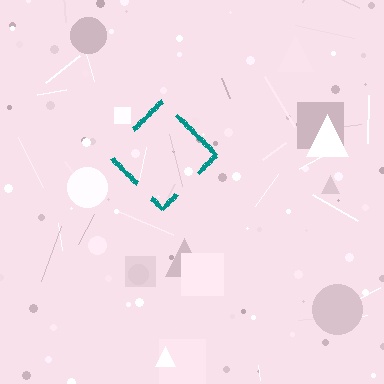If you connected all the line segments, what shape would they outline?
They would outline a diamond.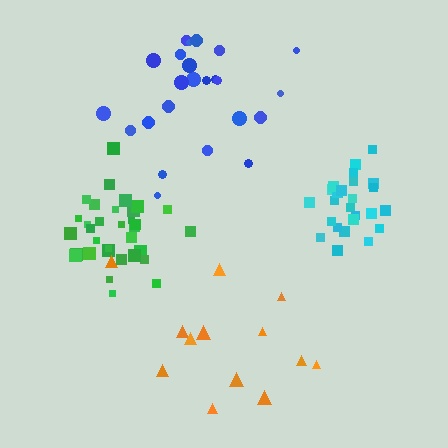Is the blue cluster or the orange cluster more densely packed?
Blue.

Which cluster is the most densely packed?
Green.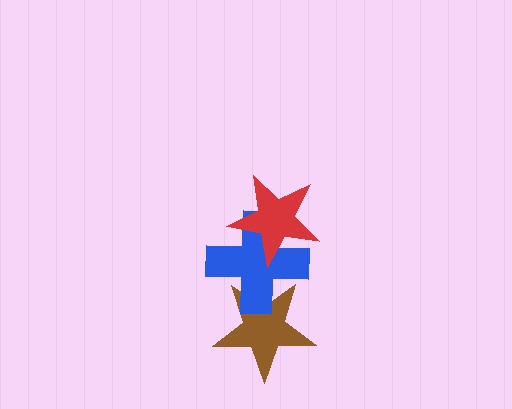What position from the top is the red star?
The red star is 1st from the top.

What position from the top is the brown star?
The brown star is 3rd from the top.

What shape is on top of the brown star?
The blue cross is on top of the brown star.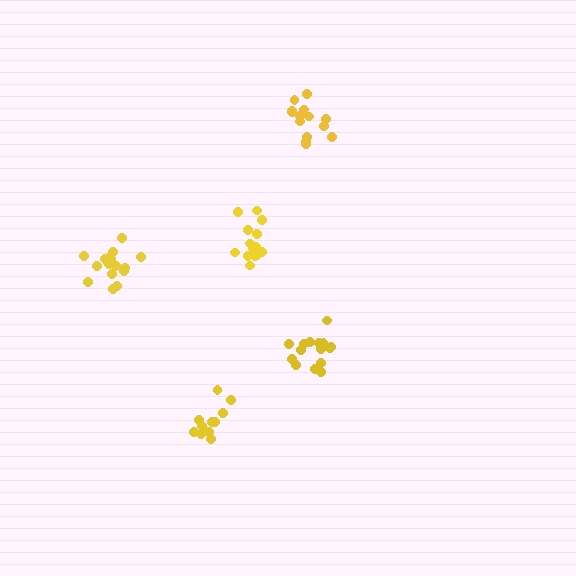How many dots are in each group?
Group 1: 15 dots, Group 2: 16 dots, Group 3: 14 dots, Group 4: 12 dots, Group 5: 15 dots (72 total).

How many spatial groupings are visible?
There are 5 spatial groupings.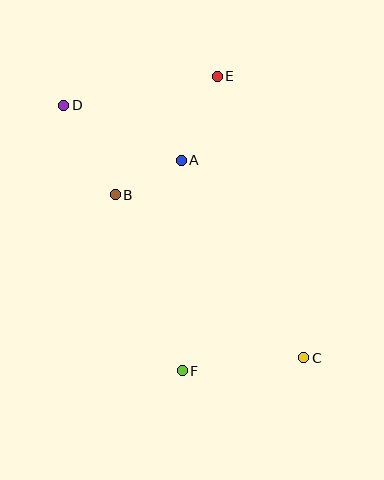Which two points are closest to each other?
Points A and B are closest to each other.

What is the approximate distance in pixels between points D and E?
The distance between D and E is approximately 156 pixels.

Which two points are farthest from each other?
Points C and D are farthest from each other.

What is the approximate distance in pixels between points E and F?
The distance between E and F is approximately 296 pixels.